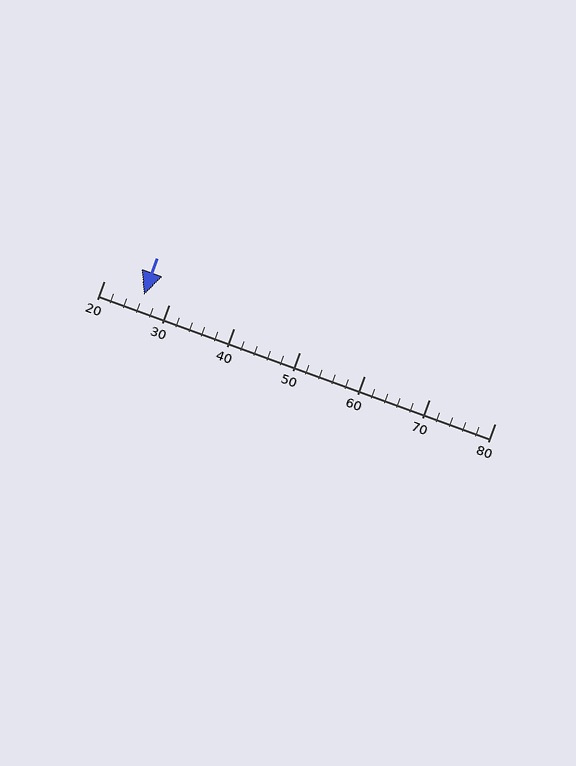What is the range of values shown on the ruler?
The ruler shows values from 20 to 80.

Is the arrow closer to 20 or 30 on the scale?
The arrow is closer to 30.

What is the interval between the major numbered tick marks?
The major tick marks are spaced 10 units apart.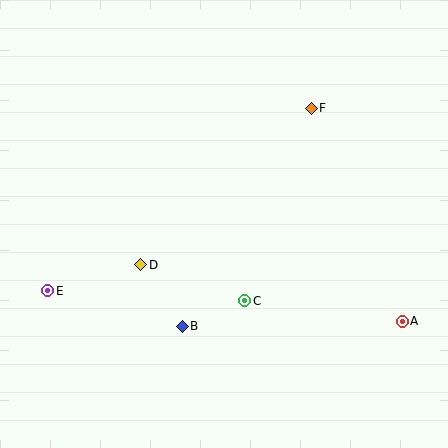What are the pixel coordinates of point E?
Point E is at (48, 291).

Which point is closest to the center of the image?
Point C at (245, 301) is closest to the center.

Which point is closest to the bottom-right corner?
Point A is closest to the bottom-right corner.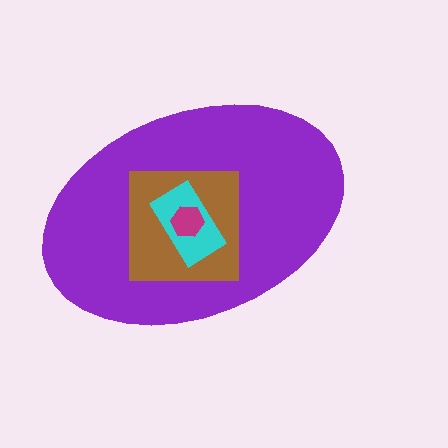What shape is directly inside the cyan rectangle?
The magenta hexagon.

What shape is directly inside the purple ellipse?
The brown square.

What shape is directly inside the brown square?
The cyan rectangle.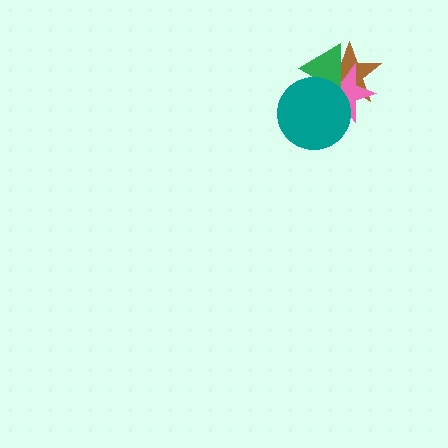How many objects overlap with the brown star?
3 objects overlap with the brown star.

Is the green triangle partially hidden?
Yes, it is partially covered by another shape.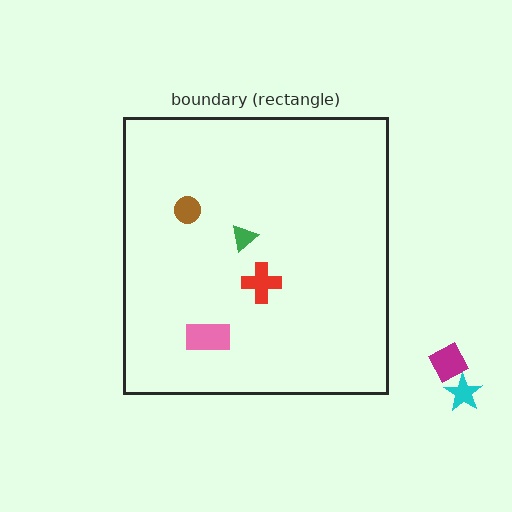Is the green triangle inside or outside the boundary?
Inside.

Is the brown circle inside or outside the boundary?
Inside.